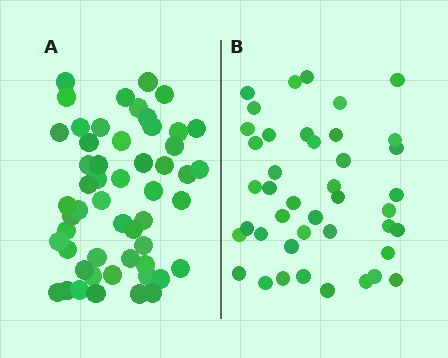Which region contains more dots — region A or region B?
Region A (the left region) has more dots.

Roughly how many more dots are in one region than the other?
Region A has roughly 12 or so more dots than region B.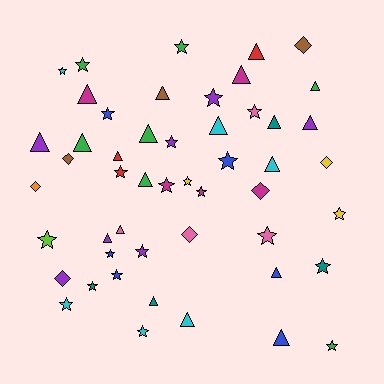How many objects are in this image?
There are 50 objects.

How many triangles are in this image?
There are 20 triangles.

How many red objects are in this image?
There are 3 red objects.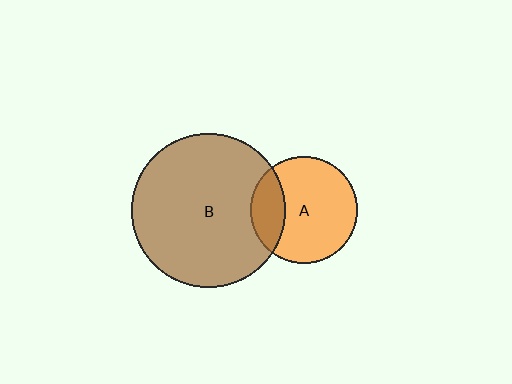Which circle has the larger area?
Circle B (brown).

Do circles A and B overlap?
Yes.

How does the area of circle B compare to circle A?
Approximately 2.1 times.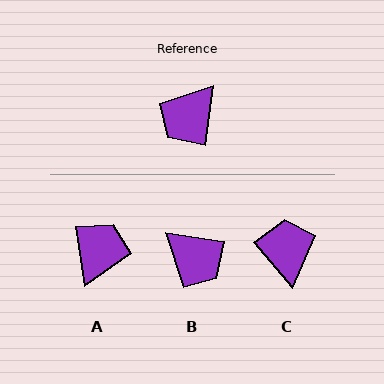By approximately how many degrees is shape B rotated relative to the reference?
Approximately 90 degrees counter-clockwise.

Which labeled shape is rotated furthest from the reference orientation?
A, about 164 degrees away.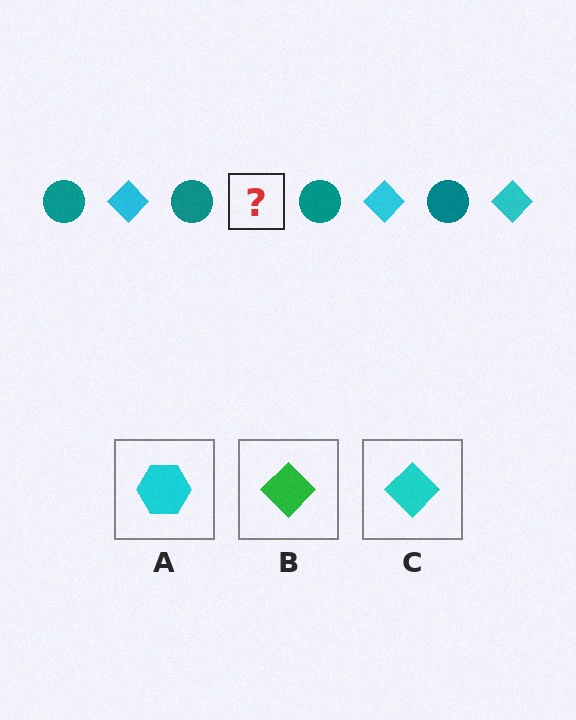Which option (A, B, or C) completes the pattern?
C.